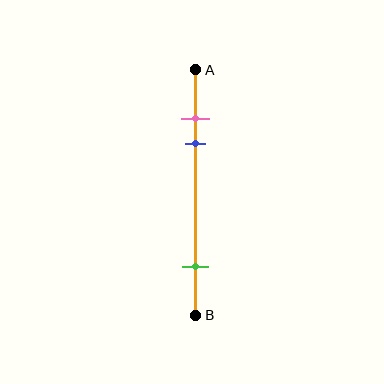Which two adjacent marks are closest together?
The pink and blue marks are the closest adjacent pair.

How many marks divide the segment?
There are 3 marks dividing the segment.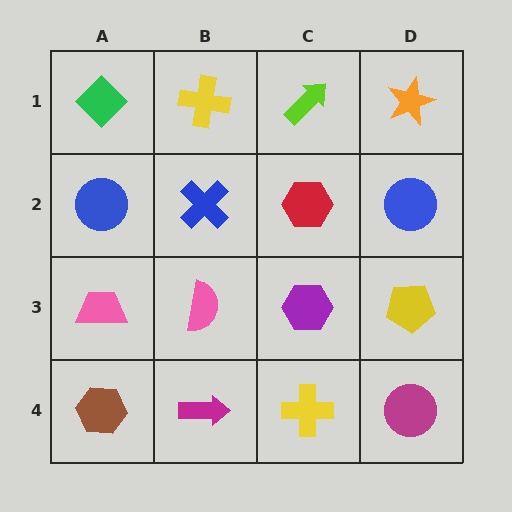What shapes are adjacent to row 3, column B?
A blue cross (row 2, column B), a magenta arrow (row 4, column B), a pink trapezoid (row 3, column A), a purple hexagon (row 3, column C).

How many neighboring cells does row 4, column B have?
3.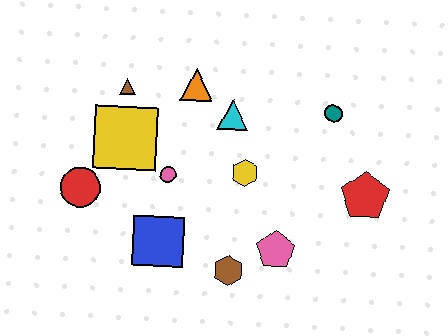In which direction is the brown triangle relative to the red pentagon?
The brown triangle is to the left of the red pentagon.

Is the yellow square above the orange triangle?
No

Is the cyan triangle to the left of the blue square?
No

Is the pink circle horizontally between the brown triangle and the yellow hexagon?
Yes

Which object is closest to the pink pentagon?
The brown hexagon is closest to the pink pentagon.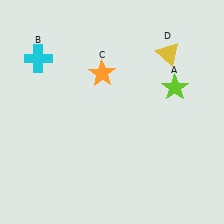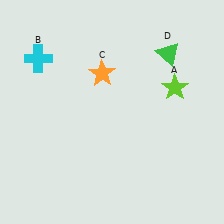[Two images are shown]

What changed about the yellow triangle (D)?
In Image 1, D is yellow. In Image 2, it changed to green.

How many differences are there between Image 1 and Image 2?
There is 1 difference between the two images.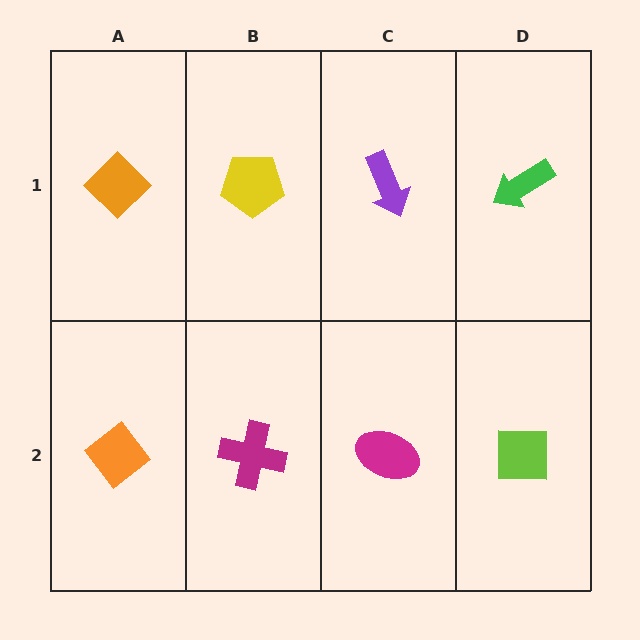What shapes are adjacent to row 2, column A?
An orange diamond (row 1, column A), a magenta cross (row 2, column B).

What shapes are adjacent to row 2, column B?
A yellow pentagon (row 1, column B), an orange diamond (row 2, column A), a magenta ellipse (row 2, column C).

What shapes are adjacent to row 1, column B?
A magenta cross (row 2, column B), an orange diamond (row 1, column A), a purple arrow (row 1, column C).